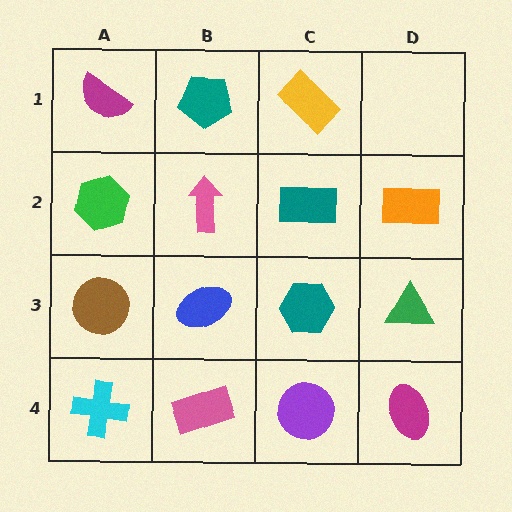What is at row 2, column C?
A teal rectangle.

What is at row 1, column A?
A magenta semicircle.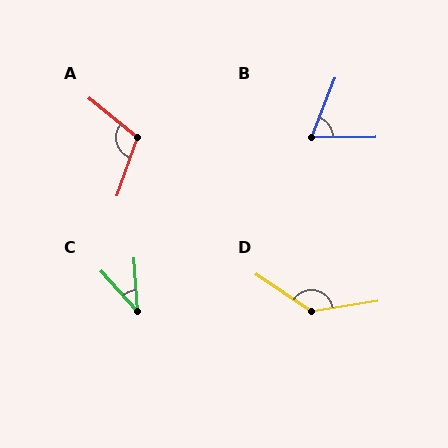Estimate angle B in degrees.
Approximately 68 degrees.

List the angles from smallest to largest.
C (38°), B (68°), A (110°), D (137°).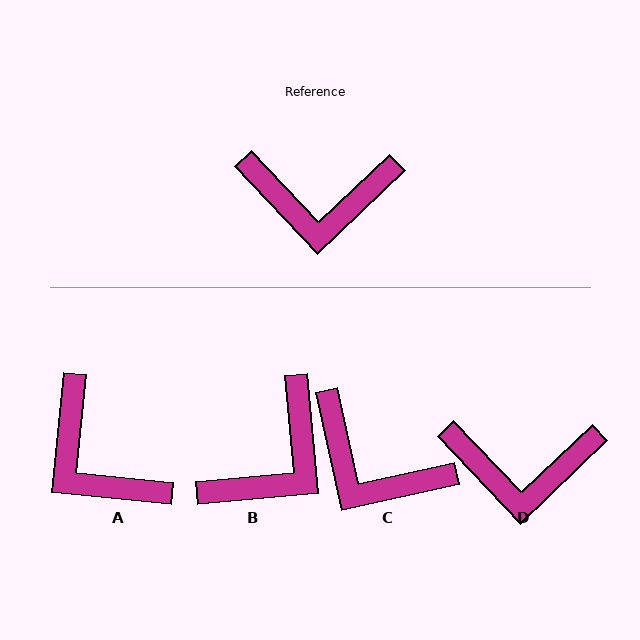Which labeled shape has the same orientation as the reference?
D.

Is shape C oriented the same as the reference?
No, it is off by about 31 degrees.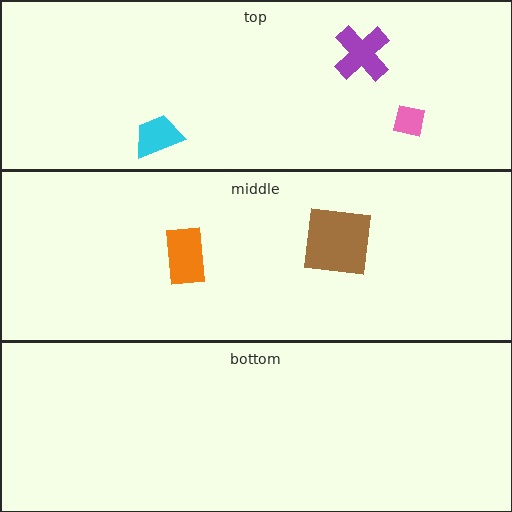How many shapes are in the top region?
3.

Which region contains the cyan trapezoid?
The top region.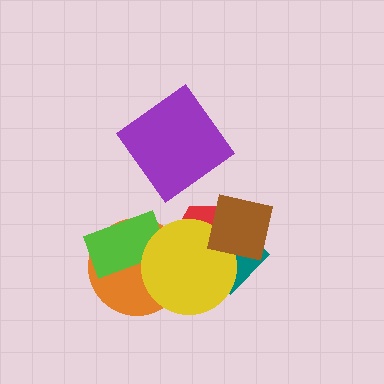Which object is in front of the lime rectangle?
The yellow circle is in front of the lime rectangle.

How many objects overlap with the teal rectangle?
3 objects overlap with the teal rectangle.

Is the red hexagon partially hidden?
Yes, it is partially covered by another shape.